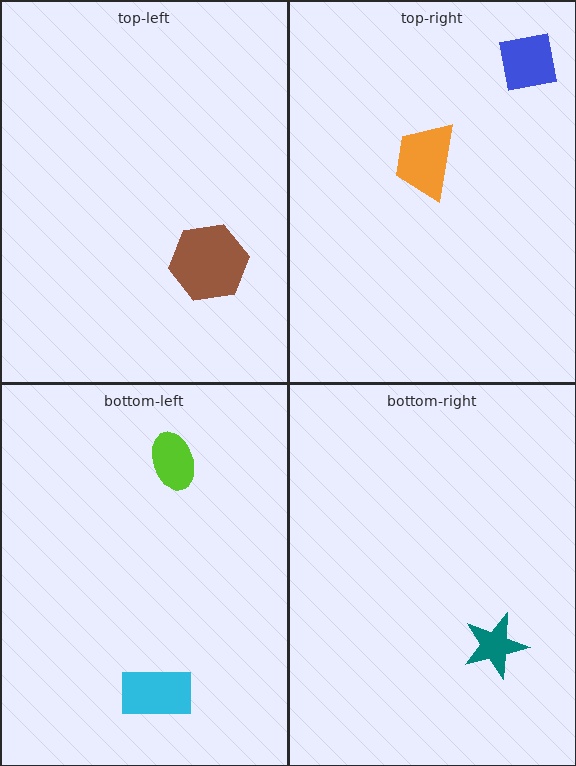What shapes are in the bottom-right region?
The teal star.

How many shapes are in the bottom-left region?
2.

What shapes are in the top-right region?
The orange trapezoid, the blue square.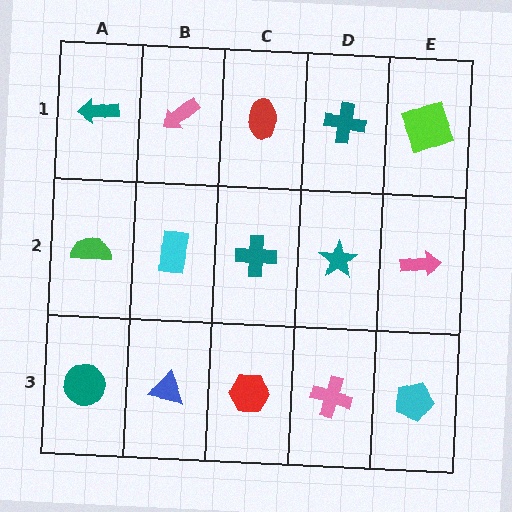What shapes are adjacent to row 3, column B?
A cyan rectangle (row 2, column B), a teal circle (row 3, column A), a red hexagon (row 3, column C).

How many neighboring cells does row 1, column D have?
3.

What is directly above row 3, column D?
A teal star.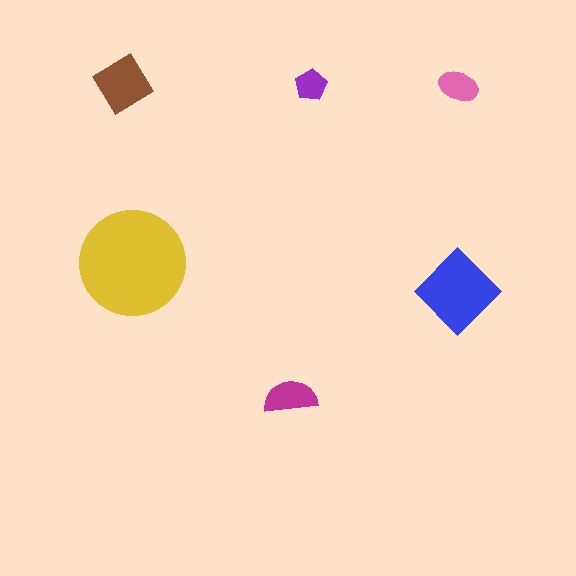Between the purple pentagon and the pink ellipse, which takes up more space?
The pink ellipse.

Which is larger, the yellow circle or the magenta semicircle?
The yellow circle.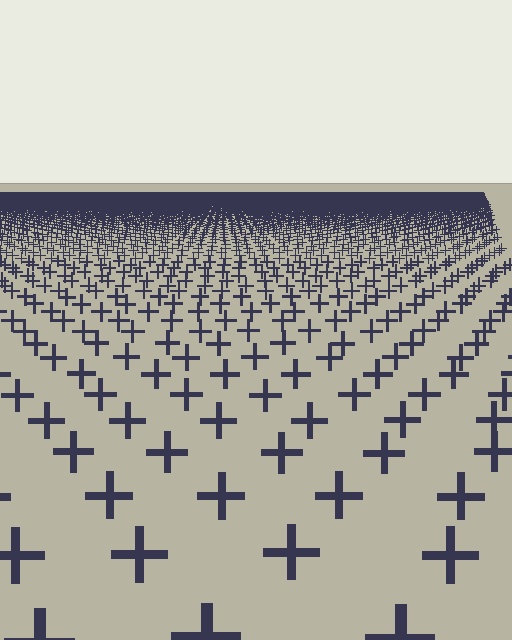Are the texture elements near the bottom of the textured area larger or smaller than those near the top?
Larger. Near the bottom, elements are closer to the viewer and appear at a bigger on-screen size.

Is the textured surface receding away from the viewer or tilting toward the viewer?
The surface is receding away from the viewer. Texture elements get smaller and denser toward the top.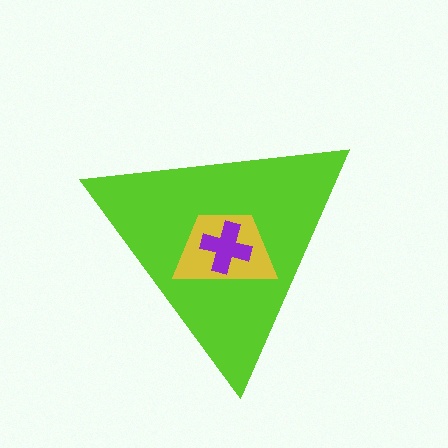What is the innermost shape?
The purple cross.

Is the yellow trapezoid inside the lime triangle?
Yes.